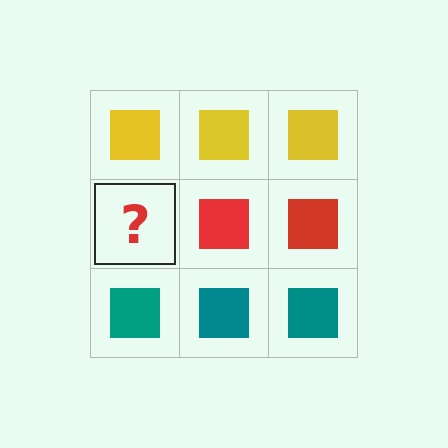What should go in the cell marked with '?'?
The missing cell should contain a red square.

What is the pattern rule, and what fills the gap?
The rule is that each row has a consistent color. The gap should be filled with a red square.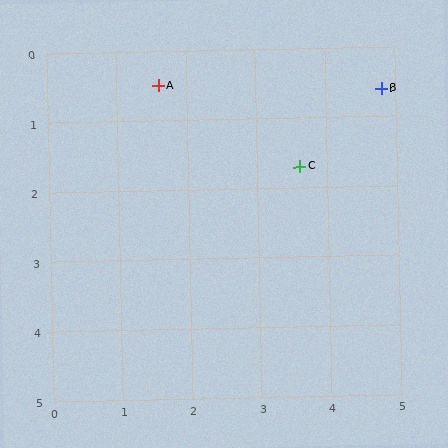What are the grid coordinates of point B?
Point B is at approximately (4.8, 0.6).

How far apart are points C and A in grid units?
Points C and A are about 2.3 grid units apart.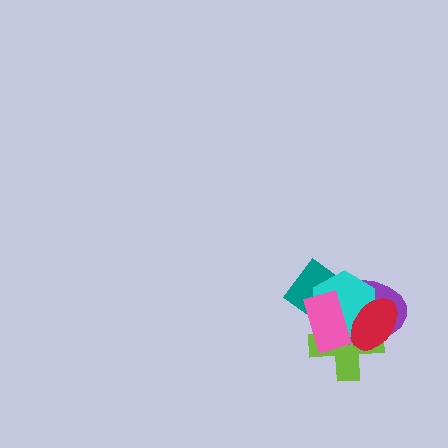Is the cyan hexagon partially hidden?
Yes, it is partially covered by another shape.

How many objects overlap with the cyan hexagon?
5 objects overlap with the cyan hexagon.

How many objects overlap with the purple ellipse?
5 objects overlap with the purple ellipse.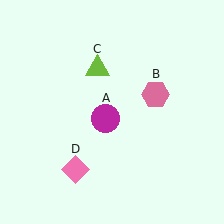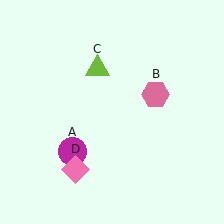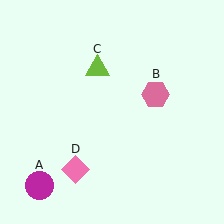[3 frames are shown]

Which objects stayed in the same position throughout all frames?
Pink hexagon (object B) and lime triangle (object C) and pink diamond (object D) remained stationary.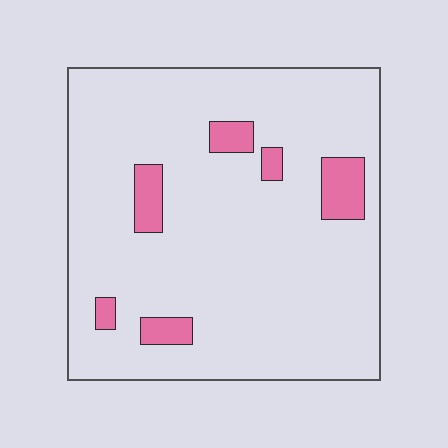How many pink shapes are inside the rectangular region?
6.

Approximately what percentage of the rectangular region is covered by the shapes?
Approximately 10%.